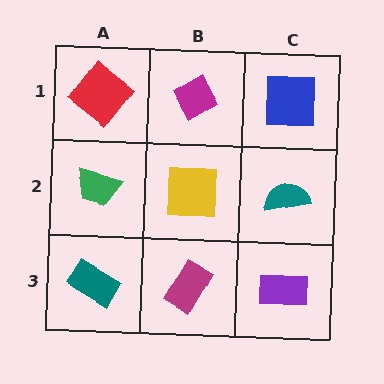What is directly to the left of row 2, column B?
A green trapezoid.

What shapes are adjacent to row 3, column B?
A yellow square (row 2, column B), a teal rectangle (row 3, column A), a purple rectangle (row 3, column C).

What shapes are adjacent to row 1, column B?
A yellow square (row 2, column B), a red diamond (row 1, column A), a blue square (row 1, column C).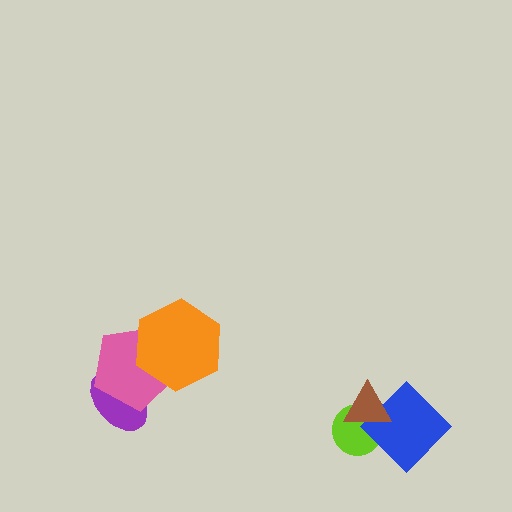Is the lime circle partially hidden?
Yes, it is partially covered by another shape.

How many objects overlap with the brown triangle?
2 objects overlap with the brown triangle.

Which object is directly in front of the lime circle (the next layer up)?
The blue diamond is directly in front of the lime circle.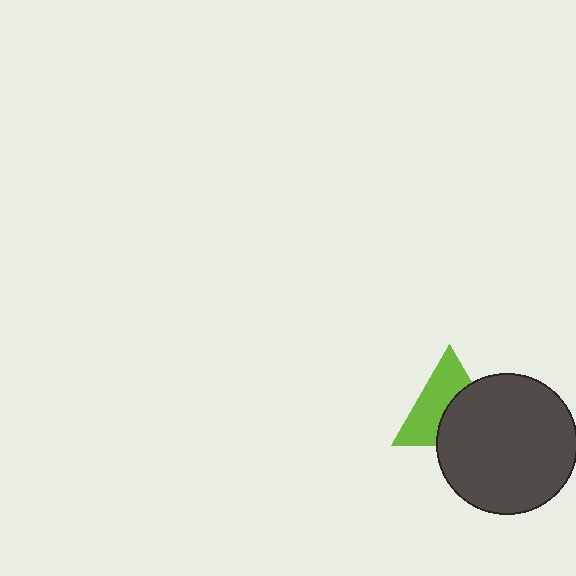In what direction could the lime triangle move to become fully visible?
The lime triangle could move toward the upper-left. That would shift it out from behind the dark gray circle entirely.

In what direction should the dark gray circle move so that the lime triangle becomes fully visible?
The dark gray circle should move toward the lower-right. That is the shortest direction to clear the overlap and leave the lime triangle fully visible.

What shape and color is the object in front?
The object in front is a dark gray circle.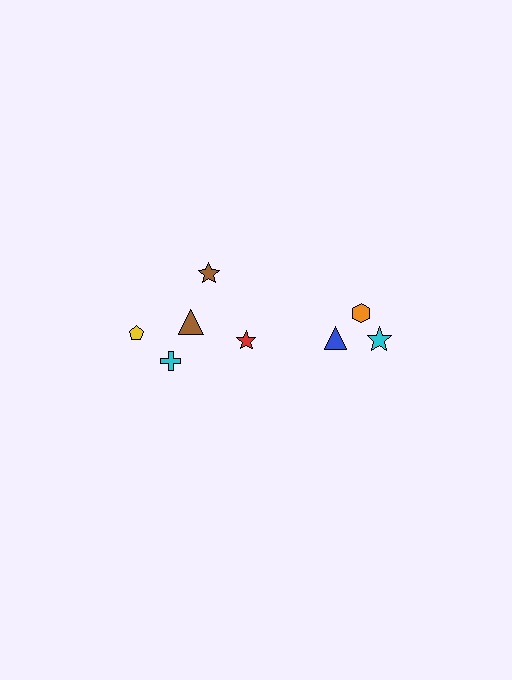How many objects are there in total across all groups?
There are 8 objects.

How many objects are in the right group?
There are 3 objects.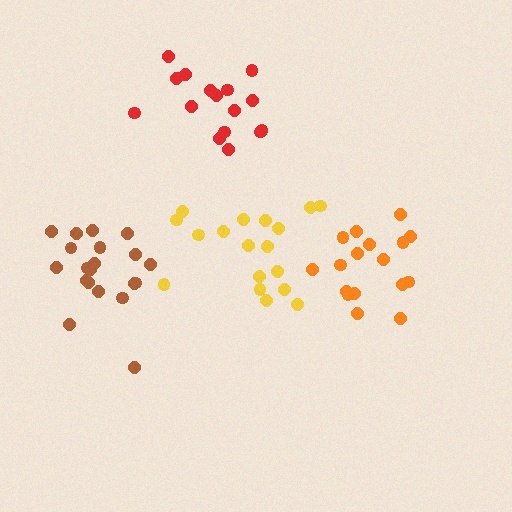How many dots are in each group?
Group 1: 17 dots, Group 2: 16 dots, Group 3: 18 dots, Group 4: 20 dots (71 total).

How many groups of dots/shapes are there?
There are 4 groups.